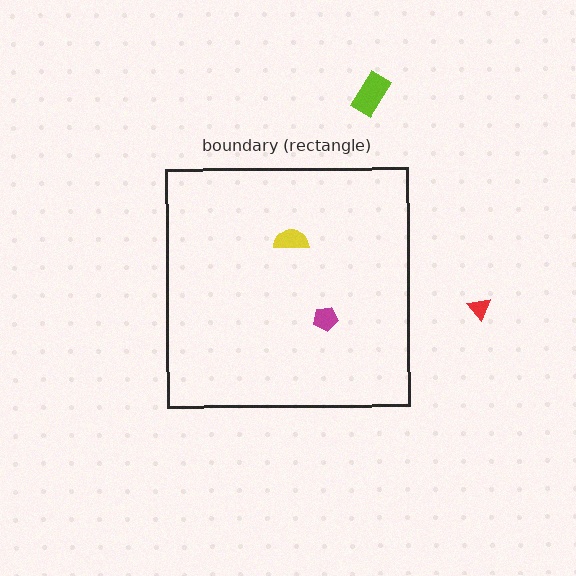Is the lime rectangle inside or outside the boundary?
Outside.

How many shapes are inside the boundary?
2 inside, 2 outside.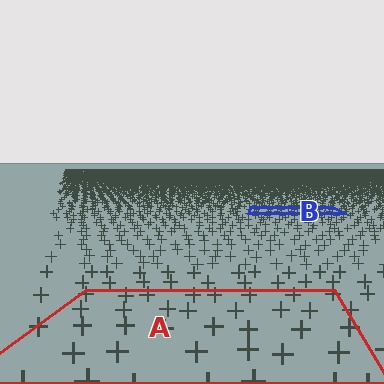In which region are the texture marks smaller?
The texture marks are smaller in region B, because it is farther away.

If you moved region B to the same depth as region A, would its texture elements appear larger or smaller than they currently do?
They would appear larger. At a closer depth, the same texture elements are projected at a bigger on-screen size.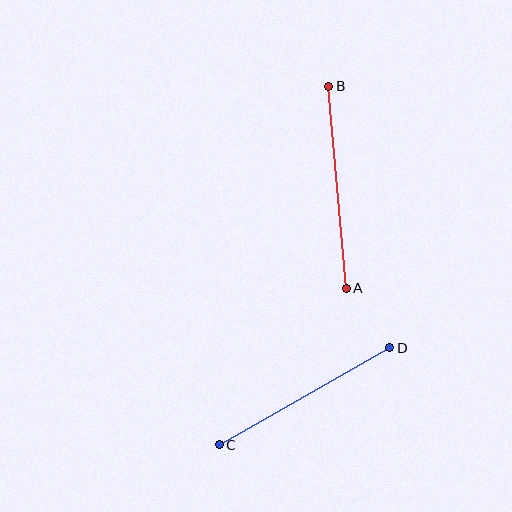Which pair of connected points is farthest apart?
Points A and B are farthest apart.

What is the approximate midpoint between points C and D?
The midpoint is at approximately (304, 396) pixels.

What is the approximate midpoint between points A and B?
The midpoint is at approximately (338, 187) pixels.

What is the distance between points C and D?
The distance is approximately 196 pixels.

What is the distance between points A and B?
The distance is approximately 203 pixels.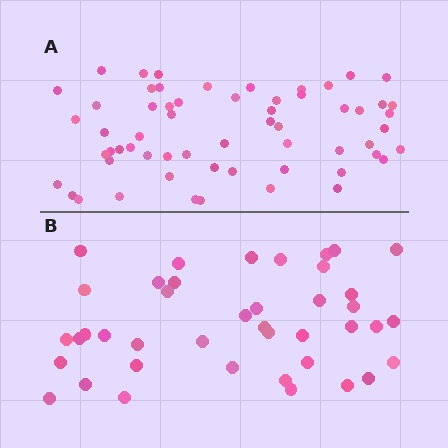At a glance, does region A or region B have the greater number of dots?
Region A (the top region) has more dots.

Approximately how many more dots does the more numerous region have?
Region A has approximately 20 more dots than region B.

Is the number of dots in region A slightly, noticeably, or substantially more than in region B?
Region A has substantially more. The ratio is roughly 1.5 to 1.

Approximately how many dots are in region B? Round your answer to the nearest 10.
About 40 dots. (The exact count is 41, which rounds to 40.)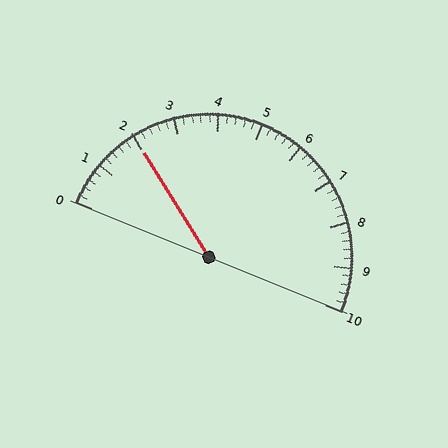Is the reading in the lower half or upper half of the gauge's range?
The reading is in the lower half of the range (0 to 10).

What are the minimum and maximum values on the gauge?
The gauge ranges from 0 to 10.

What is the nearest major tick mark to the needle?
The nearest major tick mark is 2.